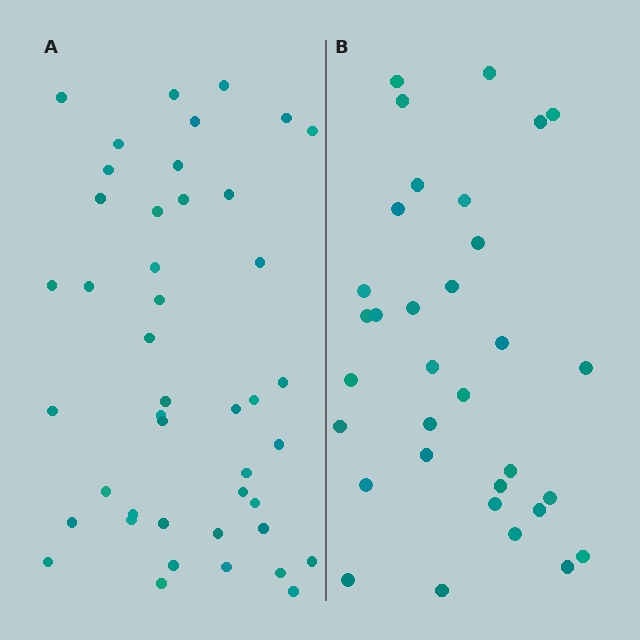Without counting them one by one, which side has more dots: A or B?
Region A (the left region) has more dots.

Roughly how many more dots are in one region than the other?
Region A has roughly 12 or so more dots than region B.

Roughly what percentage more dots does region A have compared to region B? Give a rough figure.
About 35% more.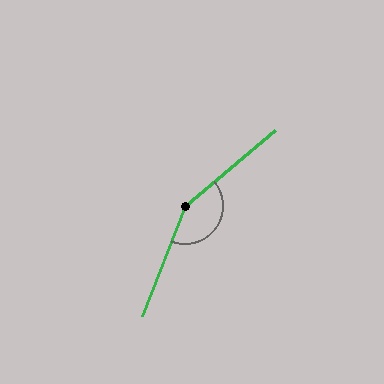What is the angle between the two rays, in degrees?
Approximately 151 degrees.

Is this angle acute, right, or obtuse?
It is obtuse.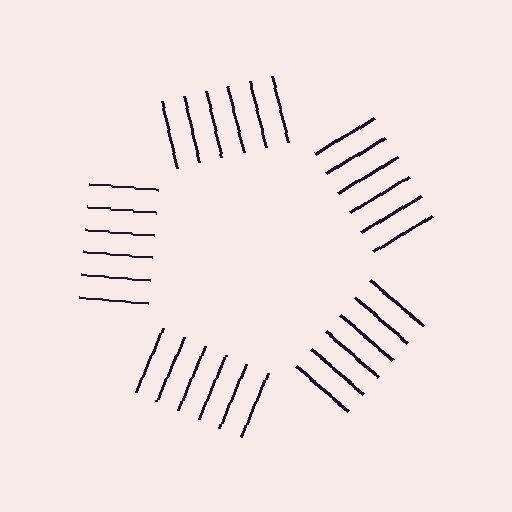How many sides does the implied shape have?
5 sides — the line-ends trace a pentagon.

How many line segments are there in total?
30 — 6 along each of the 5 edges.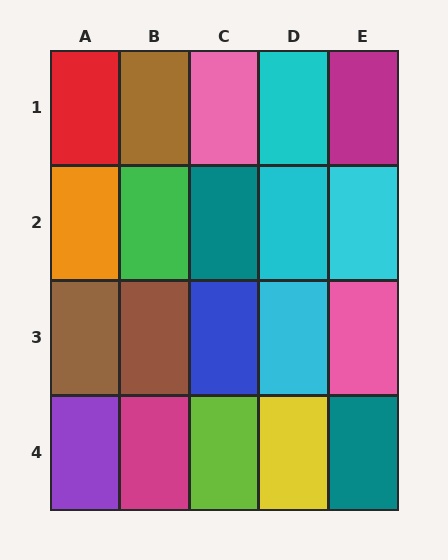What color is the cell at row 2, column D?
Cyan.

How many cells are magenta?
2 cells are magenta.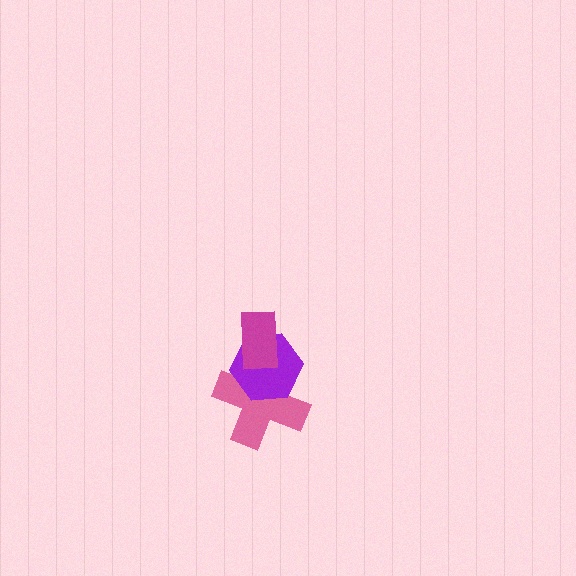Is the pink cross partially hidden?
Yes, it is partially covered by another shape.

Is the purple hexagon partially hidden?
Yes, it is partially covered by another shape.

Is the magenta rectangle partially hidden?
No, no other shape covers it.